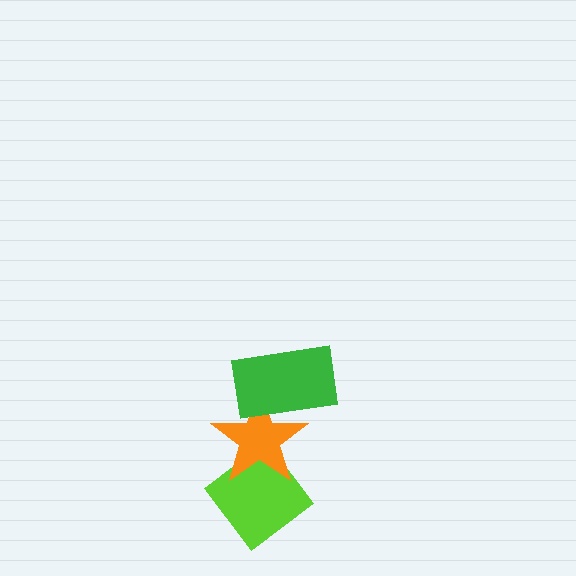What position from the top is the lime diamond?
The lime diamond is 3rd from the top.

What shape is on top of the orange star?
The green rectangle is on top of the orange star.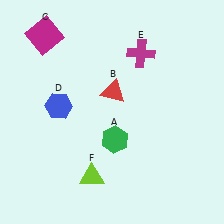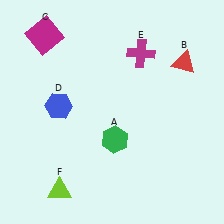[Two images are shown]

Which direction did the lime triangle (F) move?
The lime triangle (F) moved left.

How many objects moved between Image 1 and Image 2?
2 objects moved between the two images.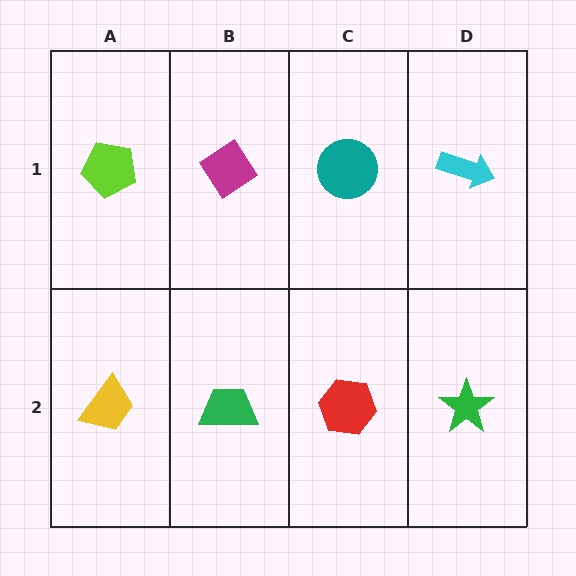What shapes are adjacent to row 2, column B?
A magenta diamond (row 1, column B), a yellow trapezoid (row 2, column A), a red hexagon (row 2, column C).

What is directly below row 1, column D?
A green star.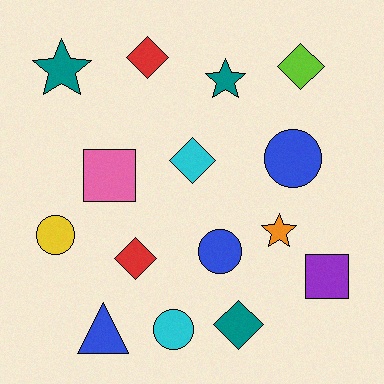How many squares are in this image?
There are 2 squares.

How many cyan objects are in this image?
There are 2 cyan objects.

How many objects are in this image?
There are 15 objects.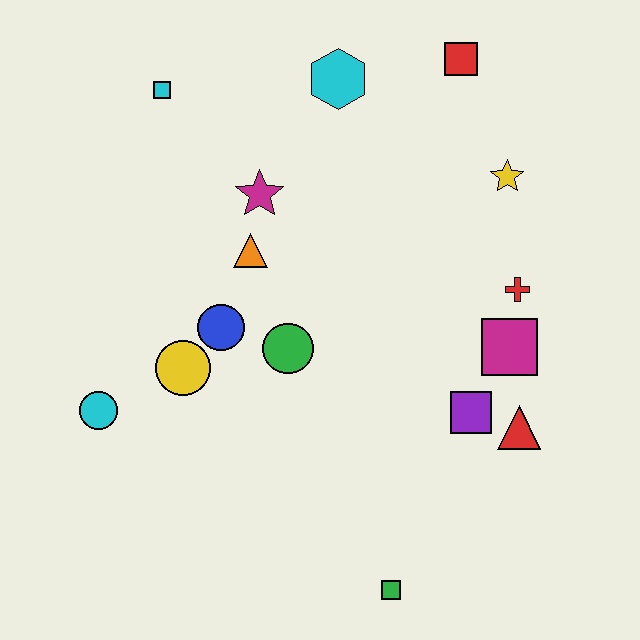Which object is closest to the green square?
The purple square is closest to the green square.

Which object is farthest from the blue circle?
The red square is farthest from the blue circle.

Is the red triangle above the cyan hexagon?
No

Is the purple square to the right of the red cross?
No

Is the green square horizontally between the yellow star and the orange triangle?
Yes